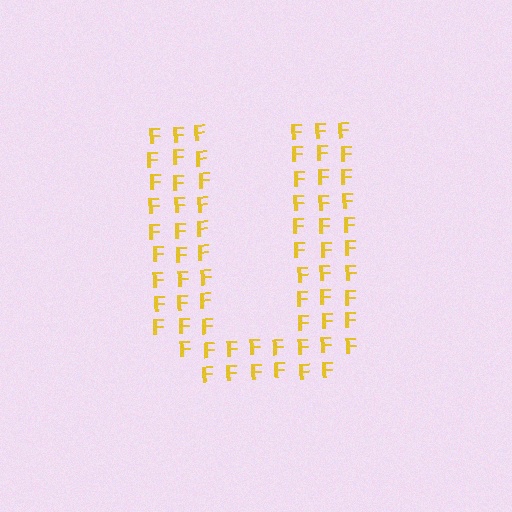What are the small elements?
The small elements are letter F's.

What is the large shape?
The large shape is the letter U.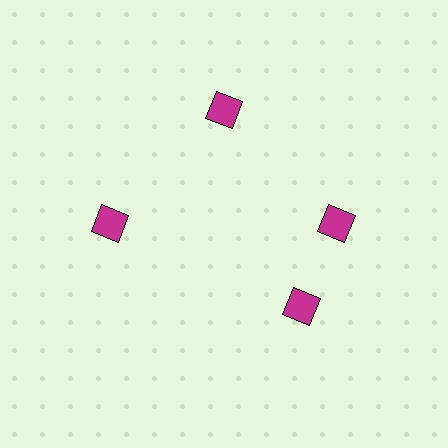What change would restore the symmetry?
The symmetry would be restored by rotating it back into even spacing with its neighbors so that all 4 diamonds sit at equal angles and equal distance from the center.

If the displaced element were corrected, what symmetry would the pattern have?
It would have 4-fold rotational symmetry — the pattern would map onto itself every 90 degrees.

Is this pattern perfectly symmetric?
No. The 4 magenta diamonds are arranged in a ring, but one element near the 6 o'clock position is rotated out of alignment along the ring, breaking the 4-fold rotational symmetry.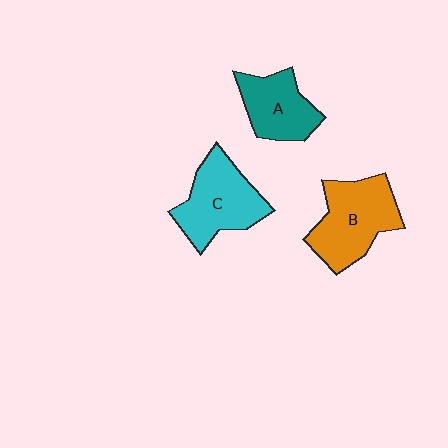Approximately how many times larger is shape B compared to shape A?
Approximately 1.4 times.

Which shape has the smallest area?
Shape A (teal).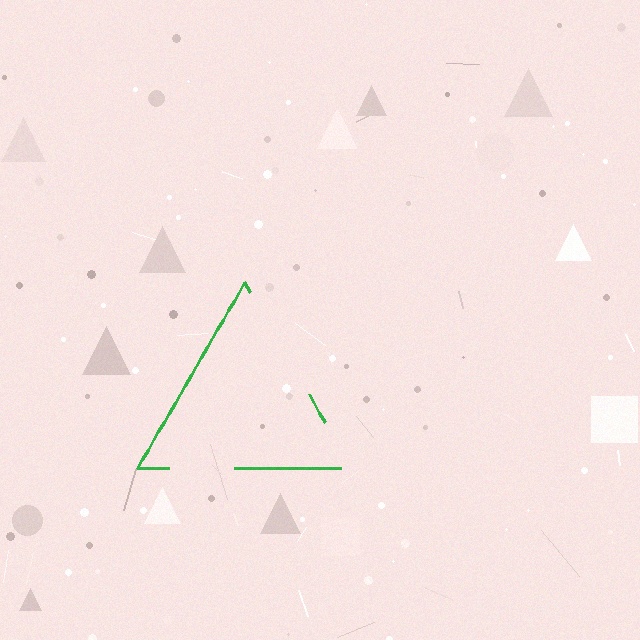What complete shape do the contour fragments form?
The contour fragments form a triangle.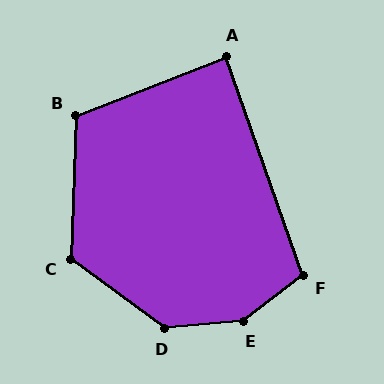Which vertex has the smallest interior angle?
A, at approximately 88 degrees.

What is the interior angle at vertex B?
Approximately 113 degrees (obtuse).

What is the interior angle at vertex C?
Approximately 124 degrees (obtuse).